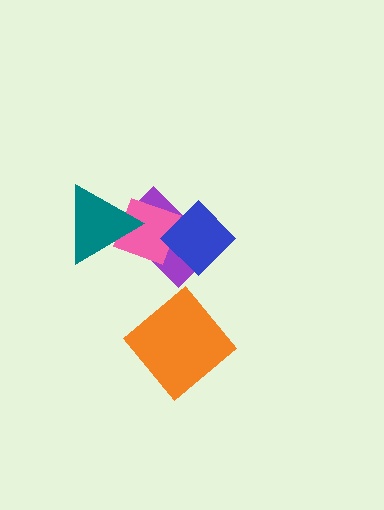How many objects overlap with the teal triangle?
2 objects overlap with the teal triangle.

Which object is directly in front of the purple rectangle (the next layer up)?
The pink square is directly in front of the purple rectangle.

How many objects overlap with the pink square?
3 objects overlap with the pink square.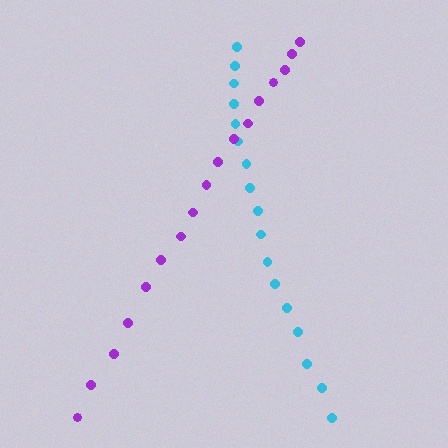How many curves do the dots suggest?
There are 2 distinct paths.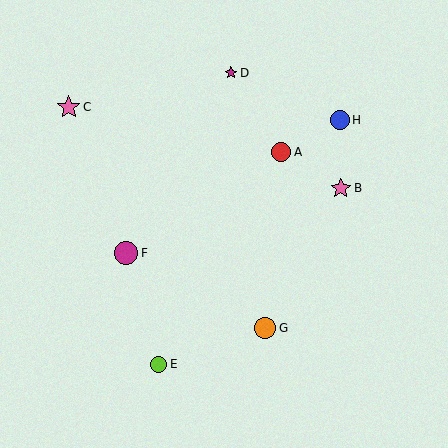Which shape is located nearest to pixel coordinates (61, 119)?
The pink star (labeled C) at (69, 107) is nearest to that location.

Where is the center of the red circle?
The center of the red circle is at (281, 152).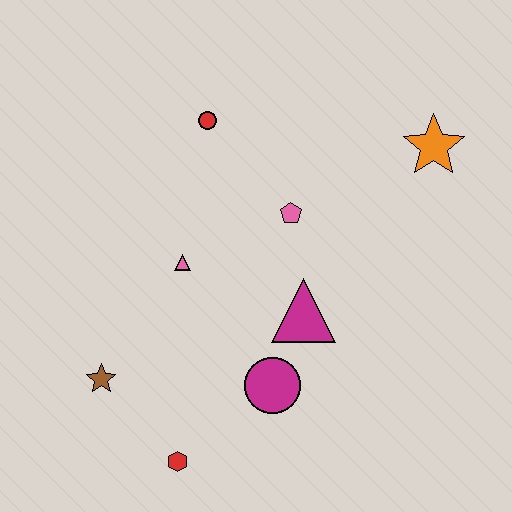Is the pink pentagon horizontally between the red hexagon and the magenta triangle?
Yes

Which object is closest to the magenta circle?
The magenta triangle is closest to the magenta circle.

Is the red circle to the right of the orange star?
No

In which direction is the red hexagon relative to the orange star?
The red hexagon is below the orange star.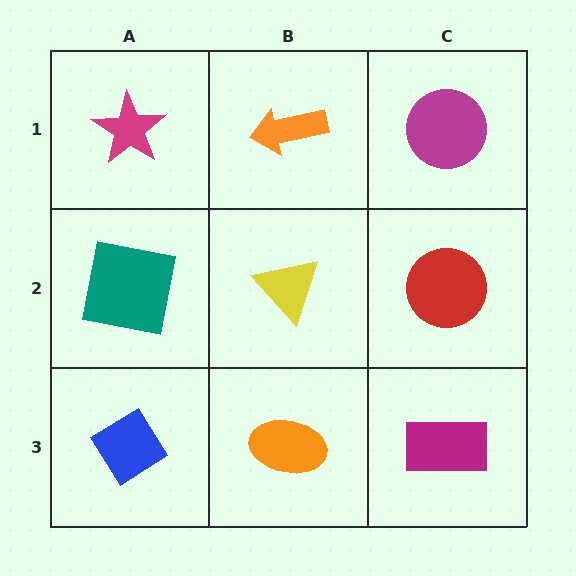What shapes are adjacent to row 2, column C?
A magenta circle (row 1, column C), a magenta rectangle (row 3, column C), a yellow triangle (row 2, column B).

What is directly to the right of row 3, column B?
A magenta rectangle.